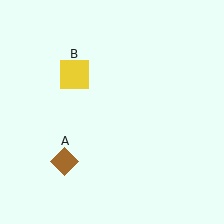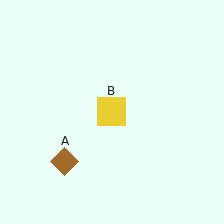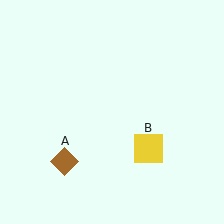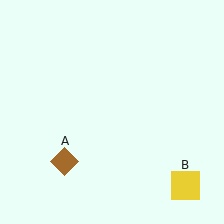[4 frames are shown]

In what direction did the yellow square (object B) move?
The yellow square (object B) moved down and to the right.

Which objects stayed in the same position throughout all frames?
Brown diamond (object A) remained stationary.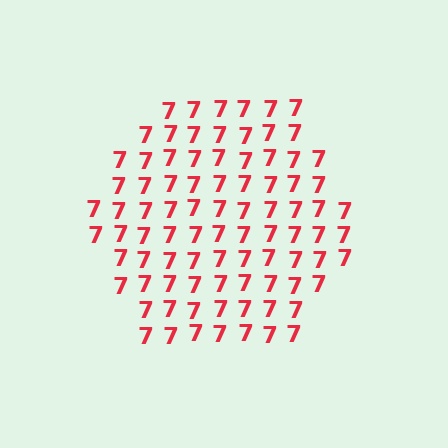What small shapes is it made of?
It is made of small digit 7's.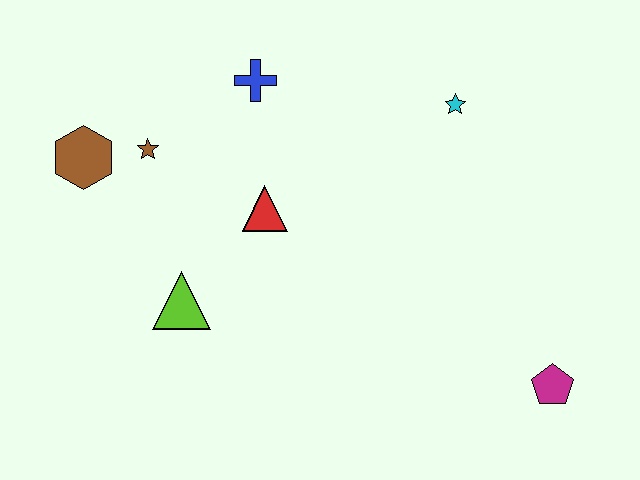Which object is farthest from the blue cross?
The magenta pentagon is farthest from the blue cross.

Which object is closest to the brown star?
The brown hexagon is closest to the brown star.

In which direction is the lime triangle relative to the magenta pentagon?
The lime triangle is to the left of the magenta pentagon.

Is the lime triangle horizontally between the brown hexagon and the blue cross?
Yes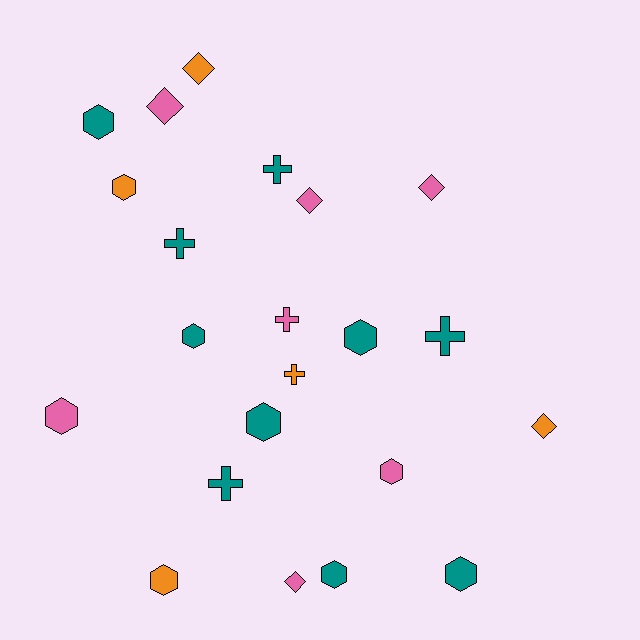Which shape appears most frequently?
Hexagon, with 10 objects.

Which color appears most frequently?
Teal, with 10 objects.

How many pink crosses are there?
There is 1 pink cross.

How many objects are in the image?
There are 22 objects.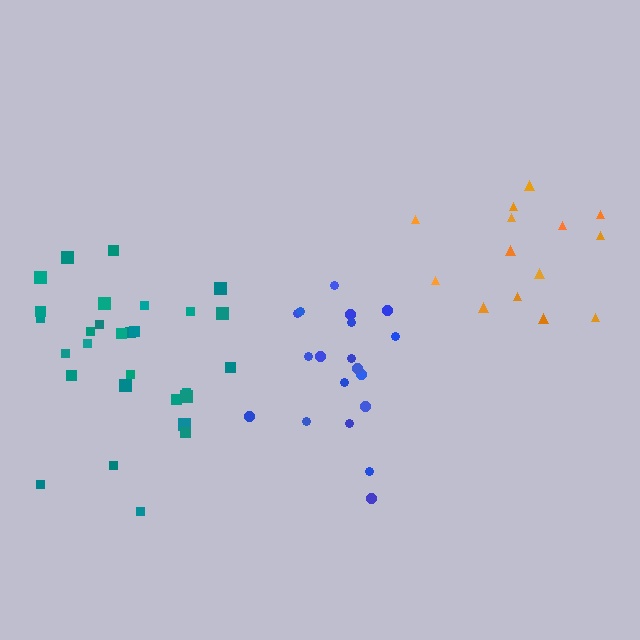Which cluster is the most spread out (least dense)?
Orange.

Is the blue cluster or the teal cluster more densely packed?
Blue.